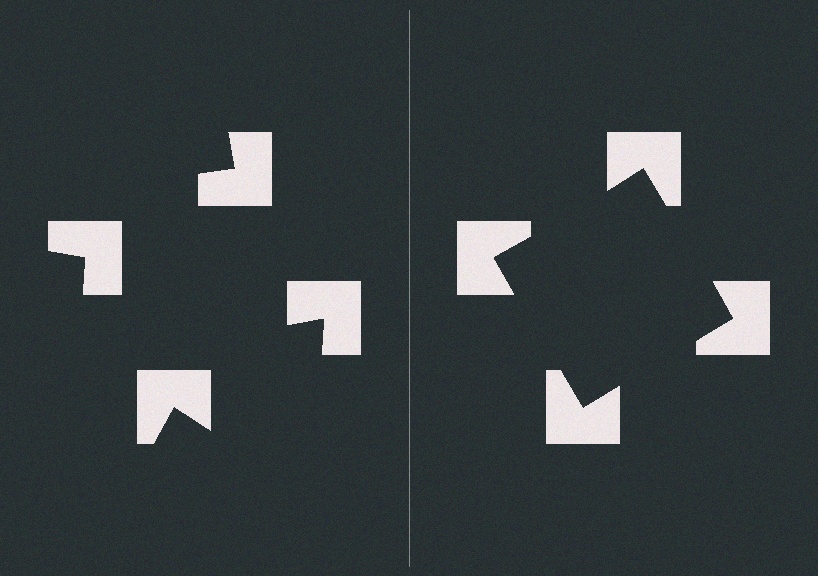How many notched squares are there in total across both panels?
8 — 4 on each side.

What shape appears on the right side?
An illusory square.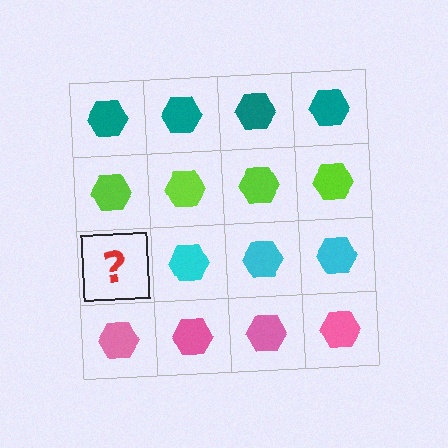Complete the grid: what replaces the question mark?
The question mark should be replaced with a cyan hexagon.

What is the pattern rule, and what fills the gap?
The rule is that each row has a consistent color. The gap should be filled with a cyan hexagon.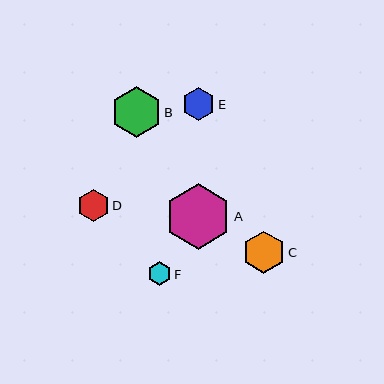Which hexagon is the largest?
Hexagon A is the largest with a size of approximately 65 pixels.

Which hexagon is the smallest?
Hexagon F is the smallest with a size of approximately 24 pixels.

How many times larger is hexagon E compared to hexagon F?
Hexagon E is approximately 1.4 times the size of hexagon F.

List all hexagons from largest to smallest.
From largest to smallest: A, B, C, E, D, F.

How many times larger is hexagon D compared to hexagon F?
Hexagon D is approximately 1.3 times the size of hexagon F.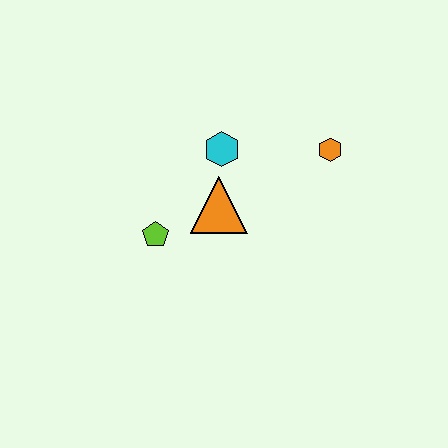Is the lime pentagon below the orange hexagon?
Yes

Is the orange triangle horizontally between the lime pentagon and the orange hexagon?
Yes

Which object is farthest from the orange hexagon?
The lime pentagon is farthest from the orange hexagon.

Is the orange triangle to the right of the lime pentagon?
Yes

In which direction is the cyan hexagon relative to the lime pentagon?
The cyan hexagon is above the lime pentagon.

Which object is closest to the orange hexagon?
The cyan hexagon is closest to the orange hexagon.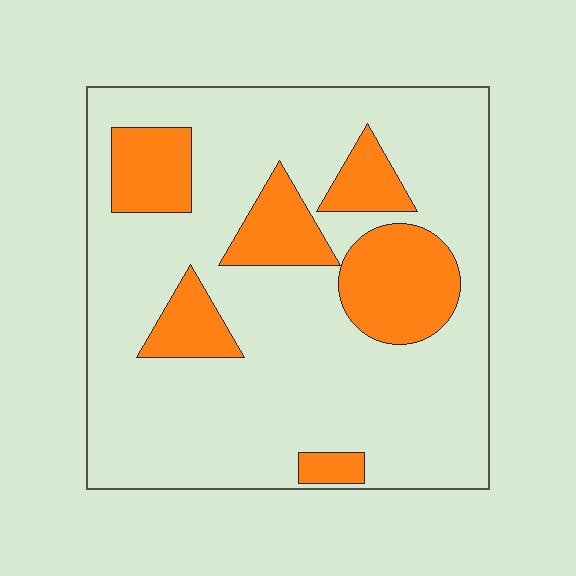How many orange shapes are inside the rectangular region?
6.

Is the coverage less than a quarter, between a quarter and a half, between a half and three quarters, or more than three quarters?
Less than a quarter.